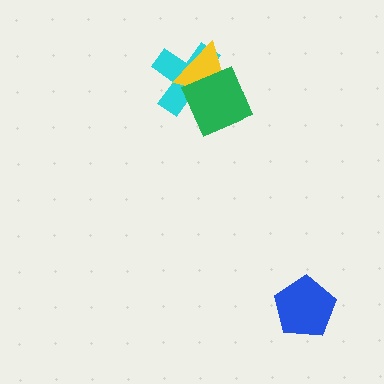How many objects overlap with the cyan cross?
2 objects overlap with the cyan cross.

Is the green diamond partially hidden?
No, no other shape covers it.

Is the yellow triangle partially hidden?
Yes, it is partially covered by another shape.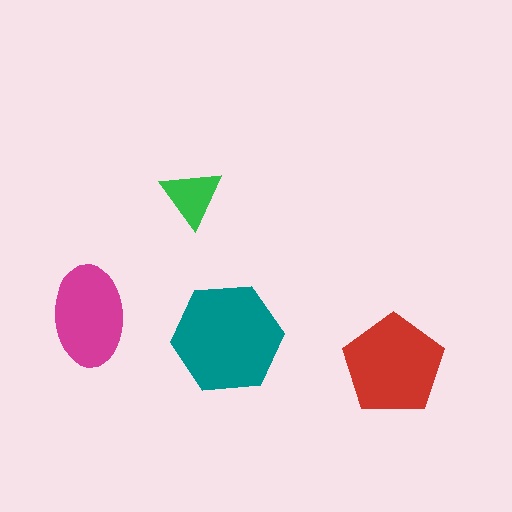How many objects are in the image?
There are 4 objects in the image.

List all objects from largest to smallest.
The teal hexagon, the red pentagon, the magenta ellipse, the green triangle.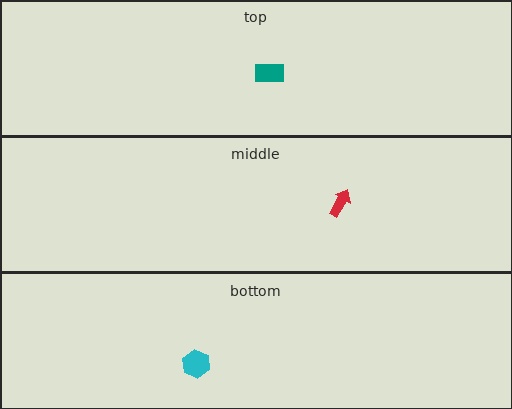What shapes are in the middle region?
The red arrow.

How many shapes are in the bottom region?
1.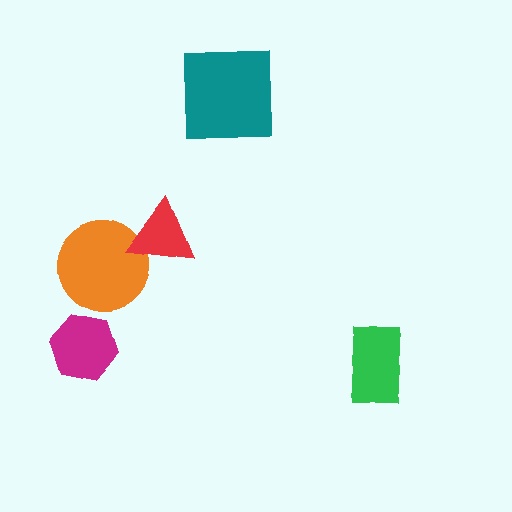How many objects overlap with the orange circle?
1 object overlaps with the orange circle.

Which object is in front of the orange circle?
The red triangle is in front of the orange circle.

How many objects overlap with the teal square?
0 objects overlap with the teal square.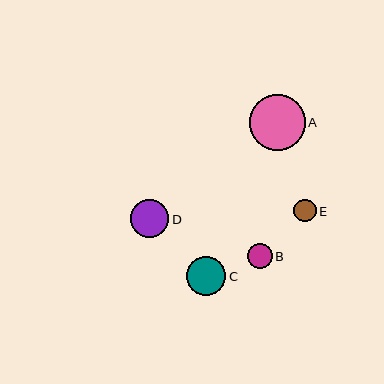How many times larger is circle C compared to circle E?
Circle C is approximately 1.7 times the size of circle E.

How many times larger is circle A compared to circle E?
Circle A is approximately 2.5 times the size of circle E.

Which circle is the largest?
Circle A is the largest with a size of approximately 56 pixels.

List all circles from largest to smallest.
From largest to smallest: A, C, D, B, E.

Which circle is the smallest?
Circle E is the smallest with a size of approximately 22 pixels.